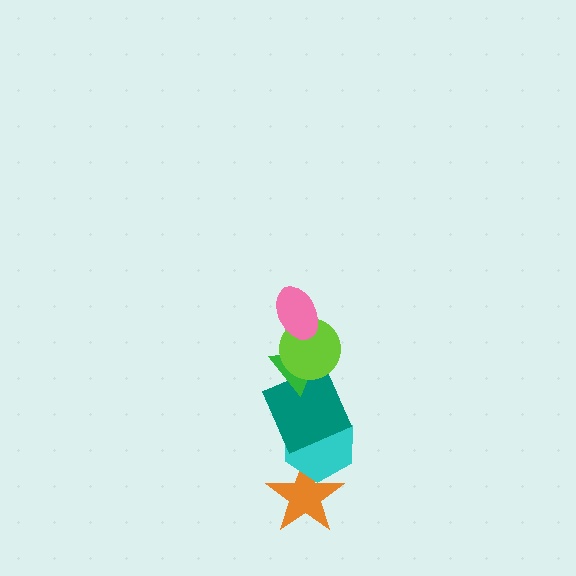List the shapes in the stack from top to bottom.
From top to bottom: the pink ellipse, the lime circle, the green triangle, the teal square, the cyan hexagon, the orange star.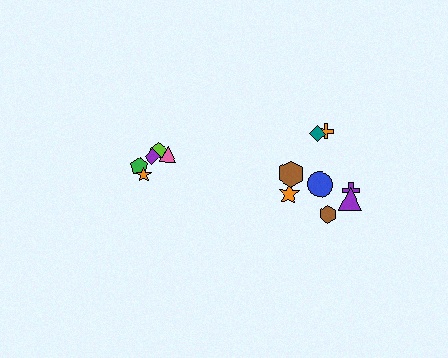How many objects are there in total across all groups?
There are 13 objects.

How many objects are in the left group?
There are 5 objects.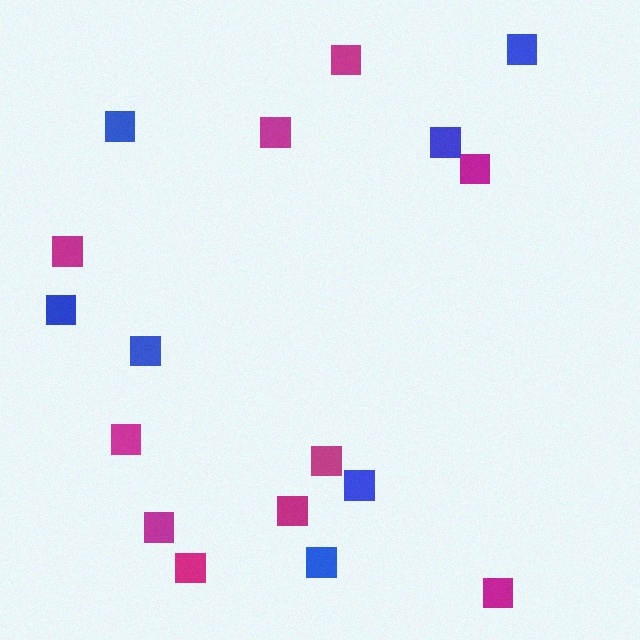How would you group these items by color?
There are 2 groups: one group of magenta squares (10) and one group of blue squares (7).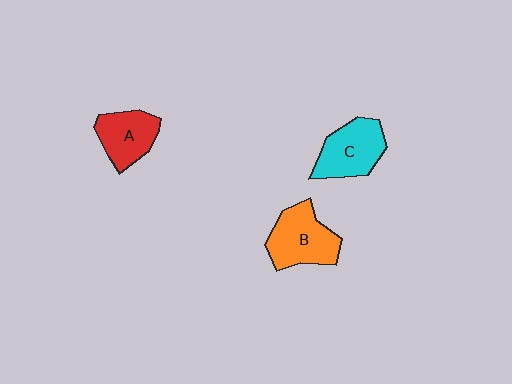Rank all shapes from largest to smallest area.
From largest to smallest: B (orange), C (cyan), A (red).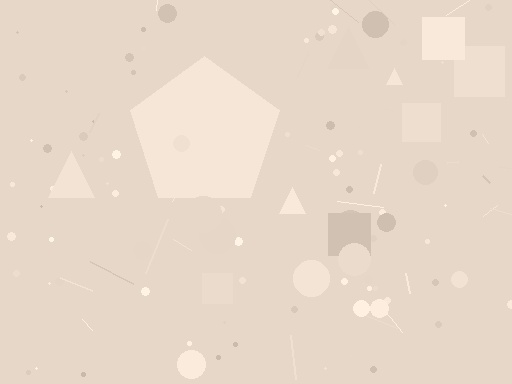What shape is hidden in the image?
A pentagon is hidden in the image.